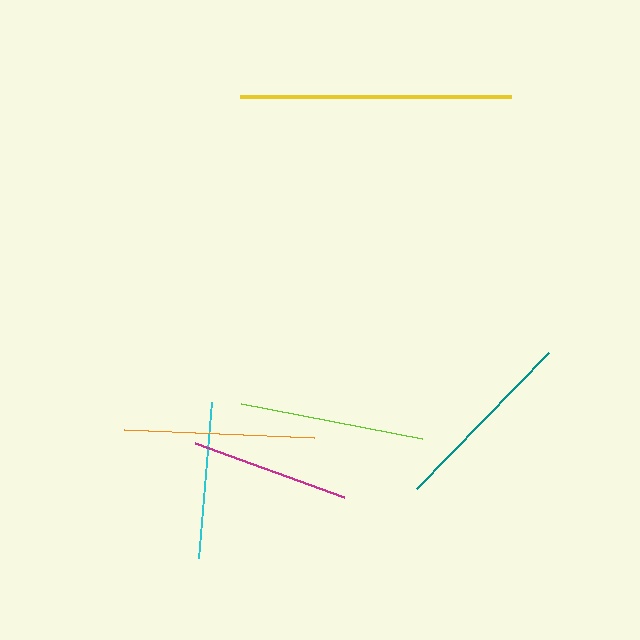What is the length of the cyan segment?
The cyan segment is approximately 156 pixels long.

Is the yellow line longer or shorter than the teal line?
The yellow line is longer than the teal line.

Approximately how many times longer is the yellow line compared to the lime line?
The yellow line is approximately 1.5 times the length of the lime line.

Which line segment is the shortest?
The cyan line is the shortest at approximately 156 pixels.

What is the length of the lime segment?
The lime segment is approximately 185 pixels long.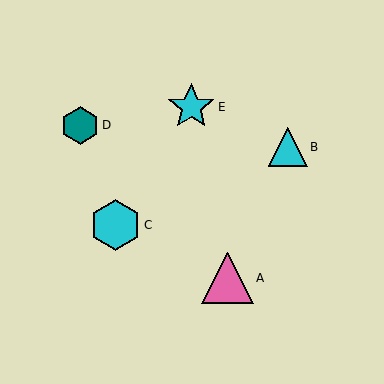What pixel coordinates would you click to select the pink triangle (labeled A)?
Click at (227, 278) to select the pink triangle A.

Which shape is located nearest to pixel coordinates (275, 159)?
The cyan triangle (labeled B) at (288, 147) is nearest to that location.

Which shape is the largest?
The pink triangle (labeled A) is the largest.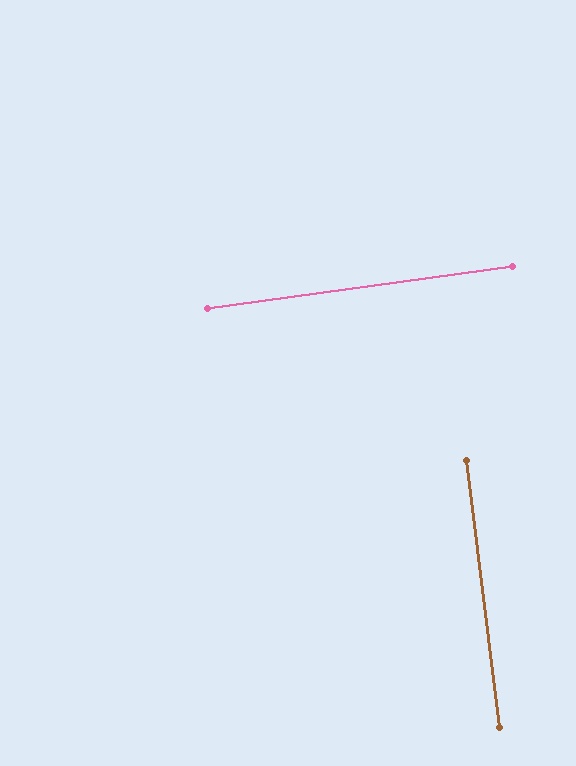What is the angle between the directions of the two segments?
Approximately 89 degrees.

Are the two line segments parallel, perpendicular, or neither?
Perpendicular — they meet at approximately 89°.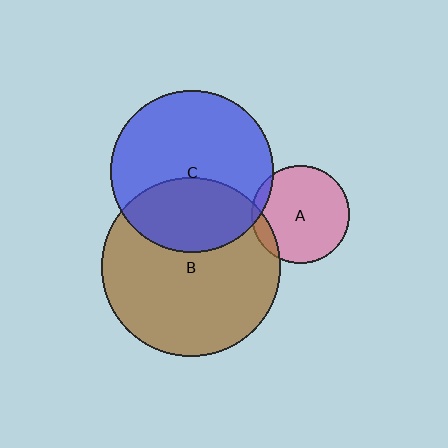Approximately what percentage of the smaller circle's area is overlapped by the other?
Approximately 10%.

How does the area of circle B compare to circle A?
Approximately 3.4 times.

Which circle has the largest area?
Circle B (brown).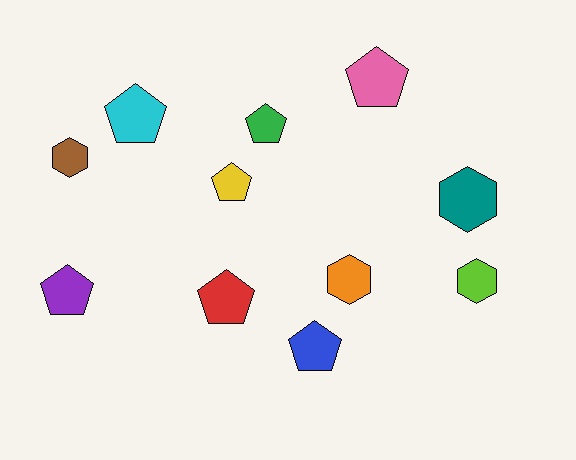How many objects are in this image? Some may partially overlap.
There are 11 objects.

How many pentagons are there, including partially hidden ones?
There are 7 pentagons.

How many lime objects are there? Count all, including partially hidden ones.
There is 1 lime object.